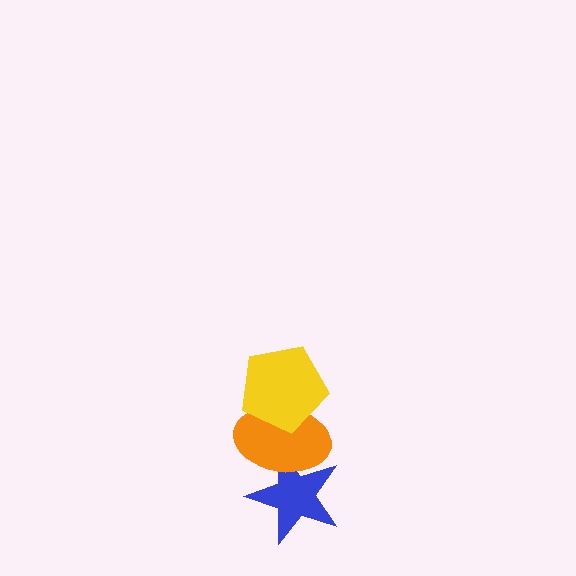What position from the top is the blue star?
The blue star is 3rd from the top.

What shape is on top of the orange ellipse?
The yellow pentagon is on top of the orange ellipse.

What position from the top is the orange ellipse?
The orange ellipse is 2nd from the top.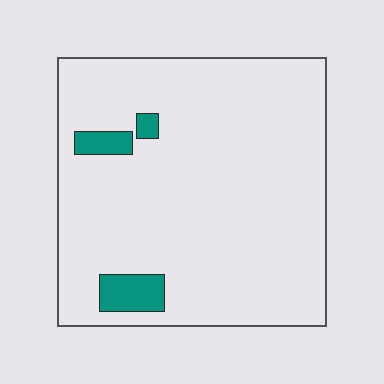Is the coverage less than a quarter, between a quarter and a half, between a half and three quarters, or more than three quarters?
Less than a quarter.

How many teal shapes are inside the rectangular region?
3.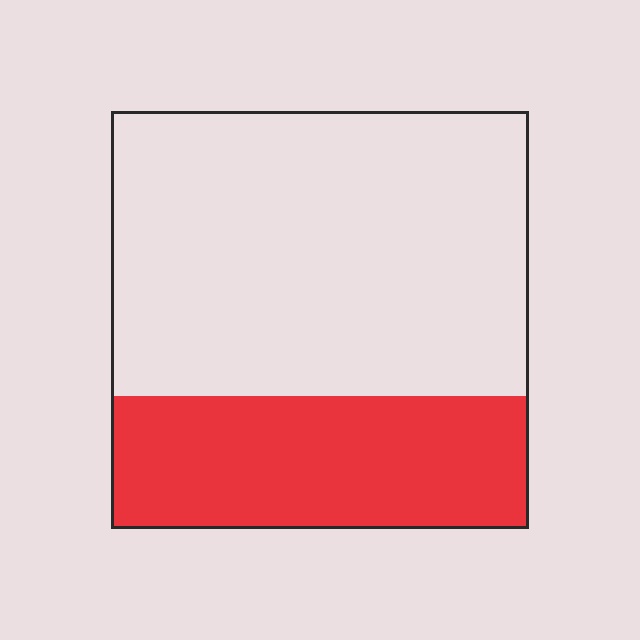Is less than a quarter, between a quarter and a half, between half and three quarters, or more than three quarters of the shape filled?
Between a quarter and a half.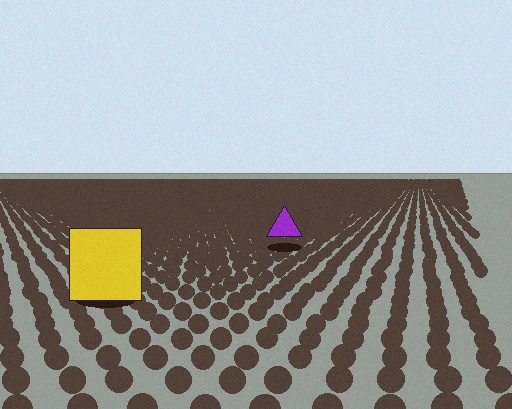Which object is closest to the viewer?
The yellow square is closest. The texture marks near it are larger and more spread out.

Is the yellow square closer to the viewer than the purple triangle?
Yes. The yellow square is closer — you can tell from the texture gradient: the ground texture is coarser near it.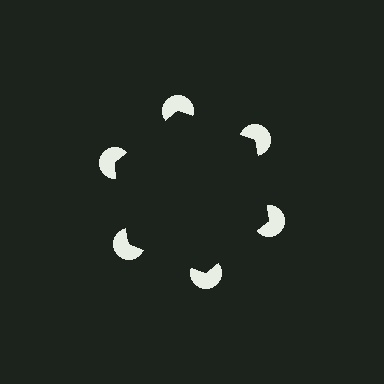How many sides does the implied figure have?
6 sides.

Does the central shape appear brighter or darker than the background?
It typically appears slightly darker than the background, even though no actual brightness change is drawn.